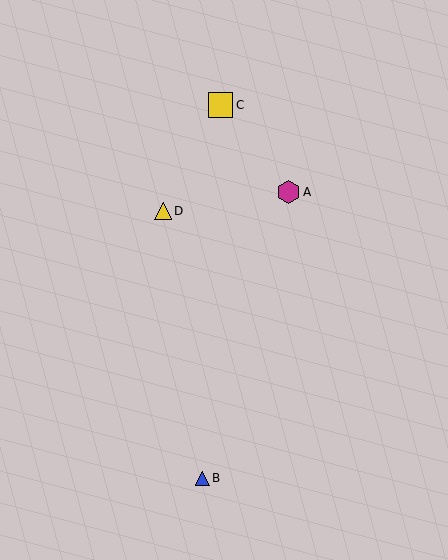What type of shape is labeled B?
Shape B is a blue triangle.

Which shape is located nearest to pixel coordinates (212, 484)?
The blue triangle (labeled B) at (202, 478) is nearest to that location.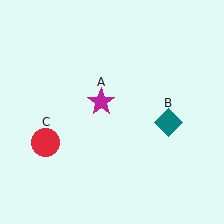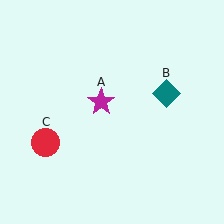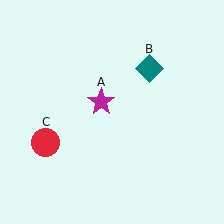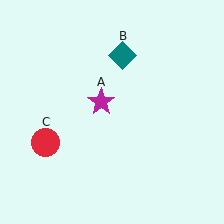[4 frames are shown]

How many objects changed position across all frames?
1 object changed position: teal diamond (object B).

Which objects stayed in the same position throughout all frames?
Magenta star (object A) and red circle (object C) remained stationary.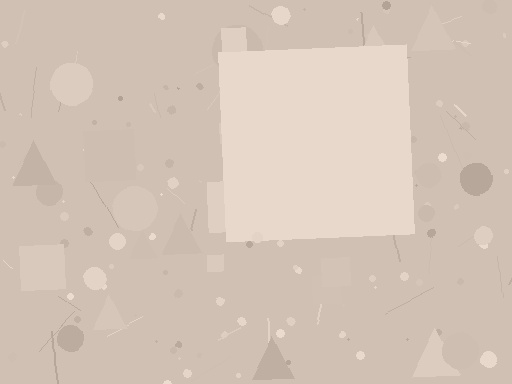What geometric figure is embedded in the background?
A square is embedded in the background.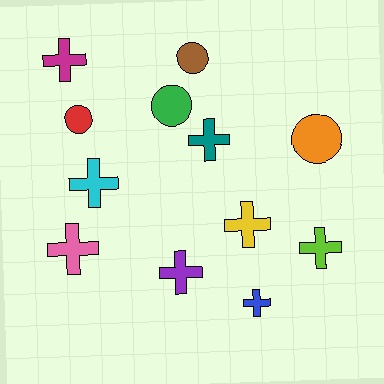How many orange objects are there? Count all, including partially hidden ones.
There is 1 orange object.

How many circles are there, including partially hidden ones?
There are 4 circles.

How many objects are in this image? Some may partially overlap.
There are 12 objects.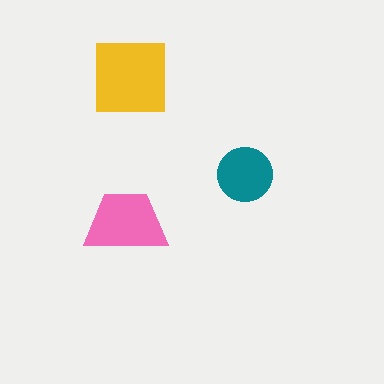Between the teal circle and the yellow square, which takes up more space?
The yellow square.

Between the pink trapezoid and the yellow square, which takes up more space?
The yellow square.